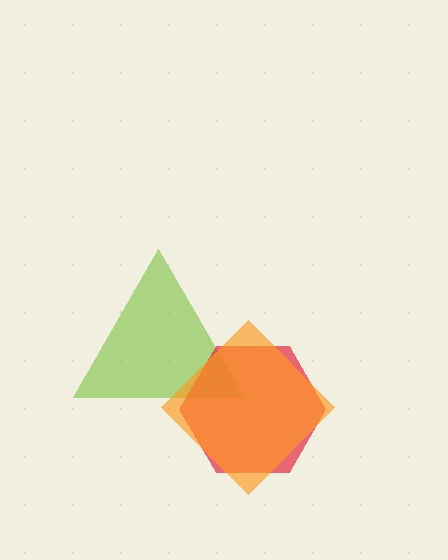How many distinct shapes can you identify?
There are 3 distinct shapes: a lime triangle, a red hexagon, an orange diamond.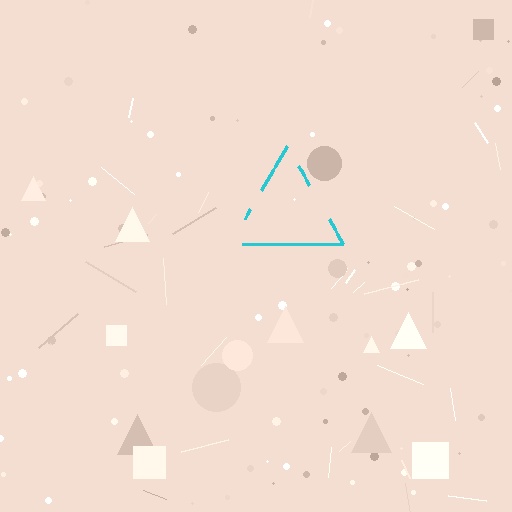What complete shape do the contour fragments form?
The contour fragments form a triangle.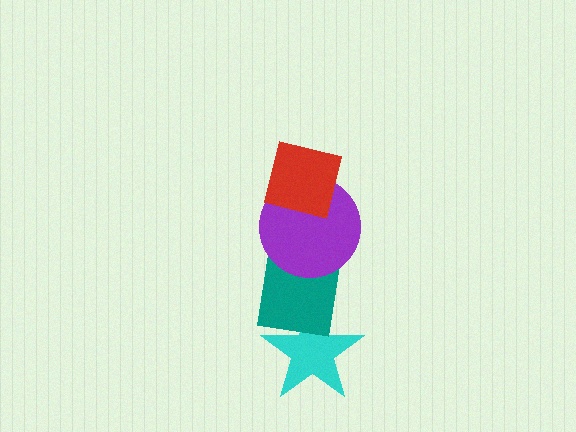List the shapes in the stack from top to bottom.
From top to bottom: the red square, the purple circle, the teal square, the cyan star.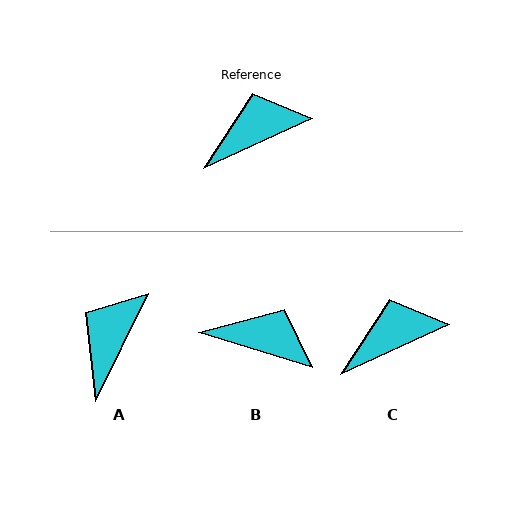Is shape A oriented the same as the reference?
No, it is off by about 40 degrees.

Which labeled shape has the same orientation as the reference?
C.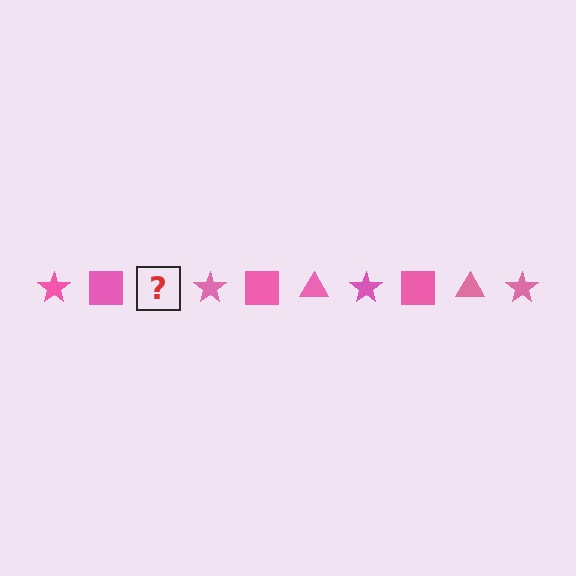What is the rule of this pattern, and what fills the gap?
The rule is that the pattern cycles through star, square, triangle shapes in pink. The gap should be filled with a pink triangle.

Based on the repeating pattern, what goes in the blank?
The blank should be a pink triangle.